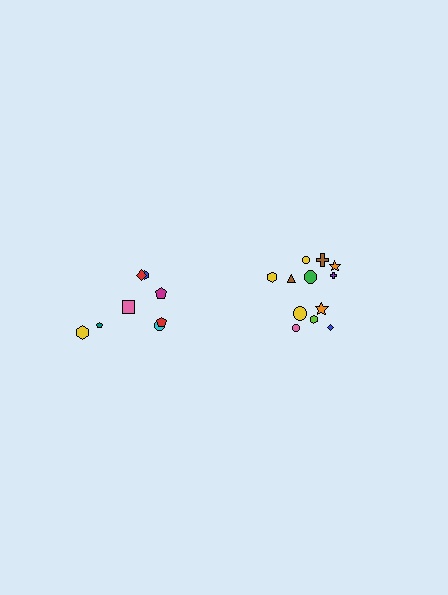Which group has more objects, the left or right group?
The right group.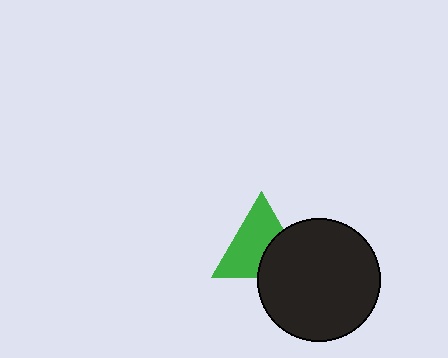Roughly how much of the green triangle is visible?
About half of it is visible (roughly 65%).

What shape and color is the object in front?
The object in front is a black circle.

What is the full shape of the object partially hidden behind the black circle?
The partially hidden object is a green triangle.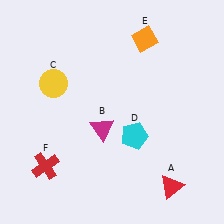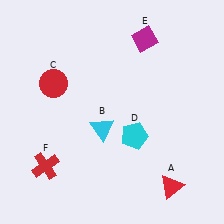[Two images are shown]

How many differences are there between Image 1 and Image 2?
There are 3 differences between the two images.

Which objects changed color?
B changed from magenta to cyan. C changed from yellow to red. E changed from orange to magenta.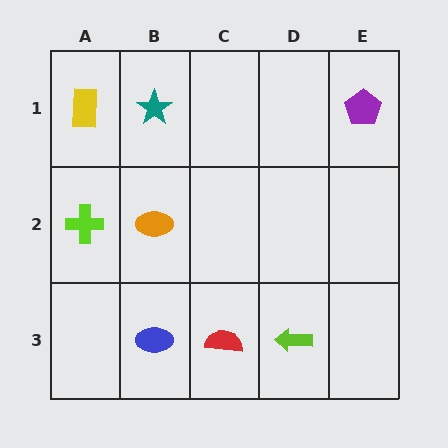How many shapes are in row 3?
3 shapes.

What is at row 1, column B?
A teal star.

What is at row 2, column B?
An orange ellipse.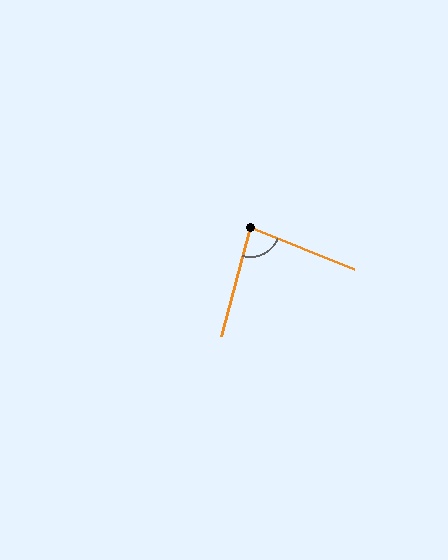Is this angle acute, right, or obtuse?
It is acute.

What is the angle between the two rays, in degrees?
Approximately 83 degrees.